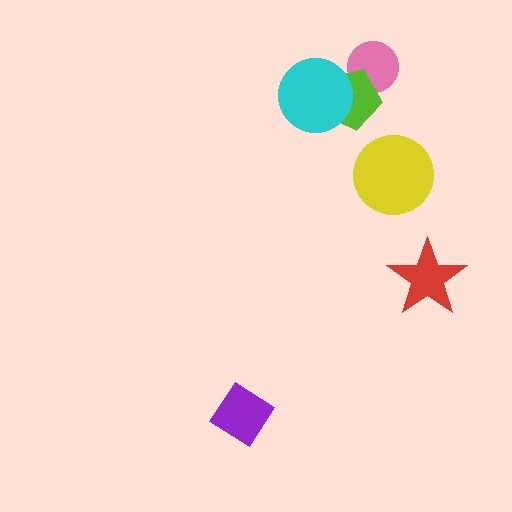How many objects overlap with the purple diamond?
0 objects overlap with the purple diamond.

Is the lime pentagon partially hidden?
Yes, it is partially covered by another shape.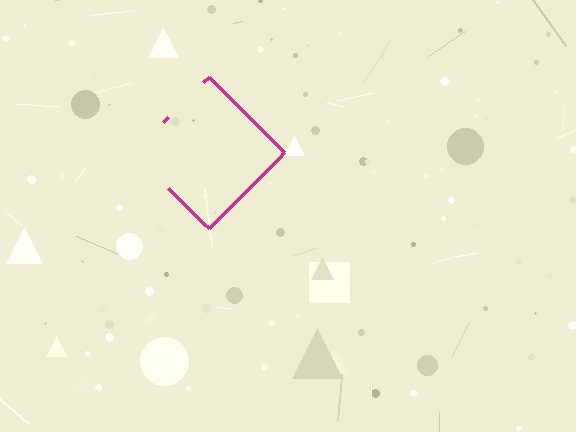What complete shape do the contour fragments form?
The contour fragments form a diamond.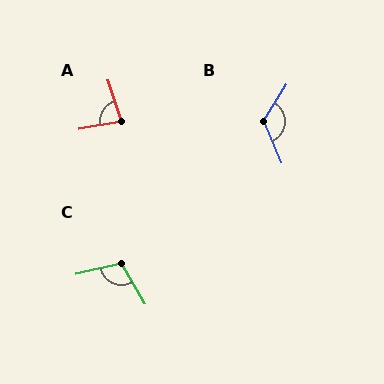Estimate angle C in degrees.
Approximately 107 degrees.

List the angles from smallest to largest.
A (83°), C (107°), B (125°).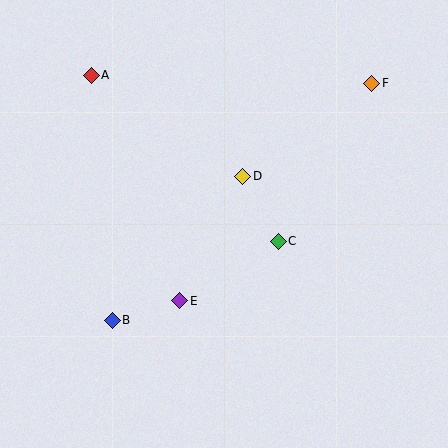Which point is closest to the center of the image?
Point D at (243, 176) is closest to the center.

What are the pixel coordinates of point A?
Point A is at (91, 75).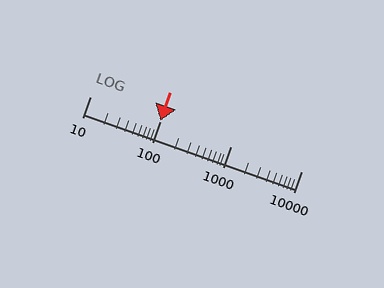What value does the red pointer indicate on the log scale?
The pointer indicates approximately 100.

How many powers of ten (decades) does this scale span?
The scale spans 3 decades, from 10 to 10000.